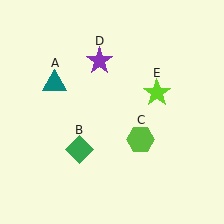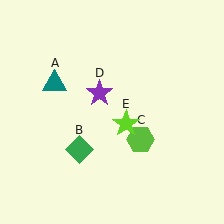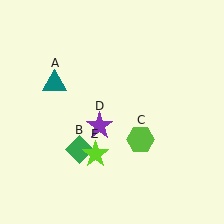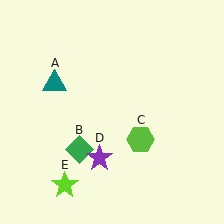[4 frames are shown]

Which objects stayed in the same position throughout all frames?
Teal triangle (object A) and green diamond (object B) and lime hexagon (object C) remained stationary.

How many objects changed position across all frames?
2 objects changed position: purple star (object D), lime star (object E).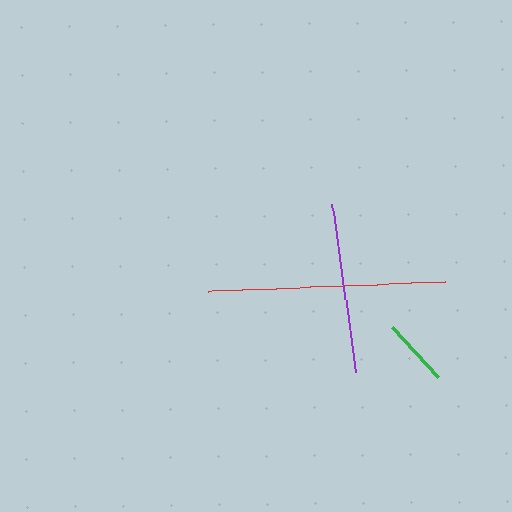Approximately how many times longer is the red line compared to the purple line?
The red line is approximately 1.4 times the length of the purple line.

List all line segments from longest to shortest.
From longest to shortest: red, purple, green.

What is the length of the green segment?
The green segment is approximately 68 pixels long.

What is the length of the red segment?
The red segment is approximately 237 pixels long.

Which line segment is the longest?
The red line is the longest at approximately 237 pixels.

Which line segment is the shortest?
The green line is the shortest at approximately 68 pixels.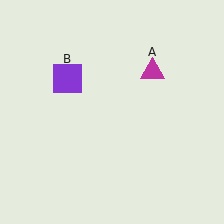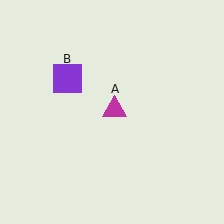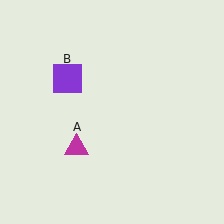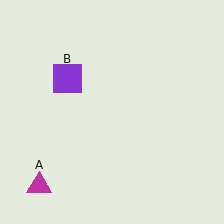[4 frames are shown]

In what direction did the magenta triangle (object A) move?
The magenta triangle (object A) moved down and to the left.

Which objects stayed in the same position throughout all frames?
Purple square (object B) remained stationary.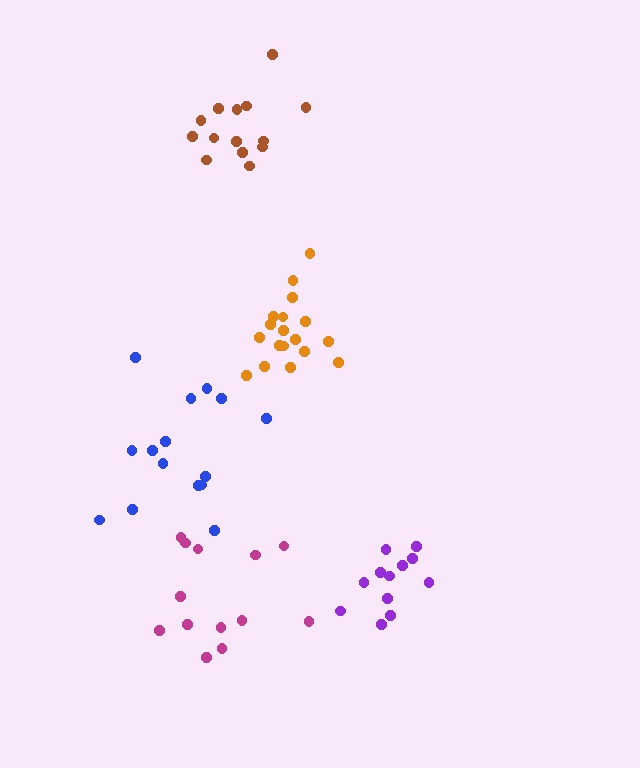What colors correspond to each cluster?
The clusters are colored: orange, brown, magenta, purple, blue.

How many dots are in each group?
Group 1: 18 dots, Group 2: 14 dots, Group 3: 13 dots, Group 4: 12 dots, Group 5: 15 dots (72 total).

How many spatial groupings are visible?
There are 5 spatial groupings.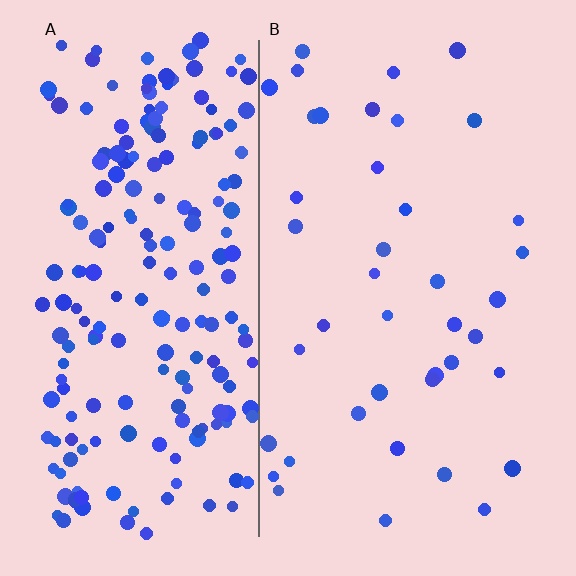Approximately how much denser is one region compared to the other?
Approximately 5.0× — region A over region B.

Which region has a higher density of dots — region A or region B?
A (the left).